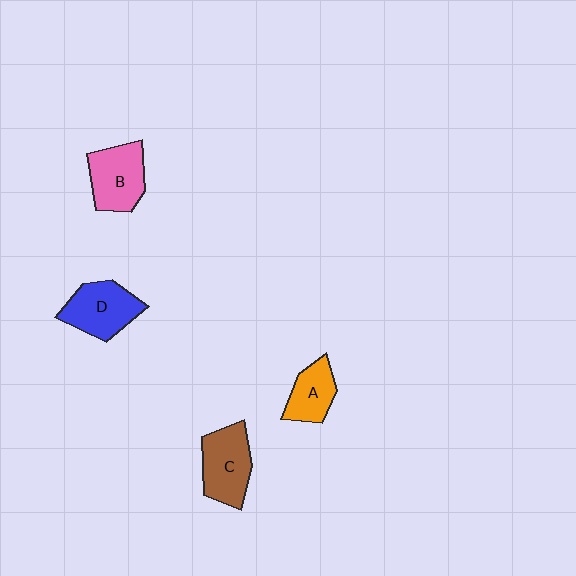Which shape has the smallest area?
Shape A (orange).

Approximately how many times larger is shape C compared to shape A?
Approximately 1.5 times.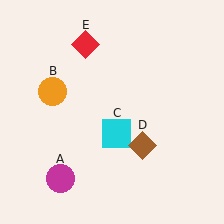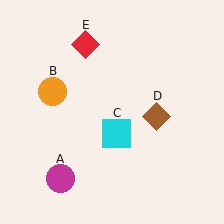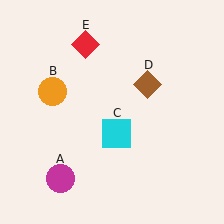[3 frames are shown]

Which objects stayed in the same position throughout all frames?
Magenta circle (object A) and orange circle (object B) and cyan square (object C) and red diamond (object E) remained stationary.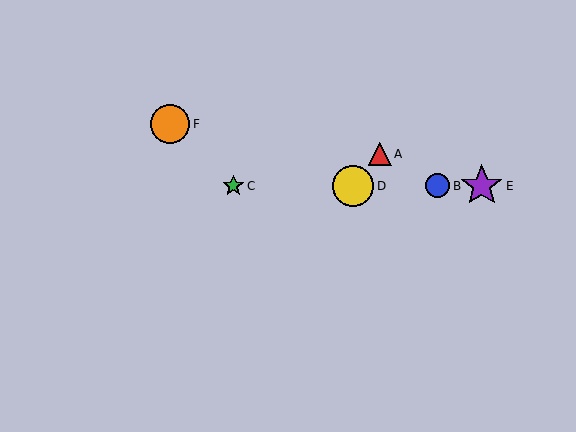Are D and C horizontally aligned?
Yes, both are at y≈186.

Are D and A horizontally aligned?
No, D is at y≈186 and A is at y≈154.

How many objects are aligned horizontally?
4 objects (B, C, D, E) are aligned horizontally.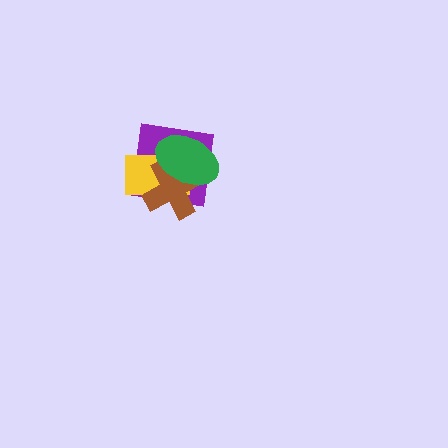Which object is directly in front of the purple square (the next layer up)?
The yellow rectangle is directly in front of the purple square.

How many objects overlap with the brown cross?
3 objects overlap with the brown cross.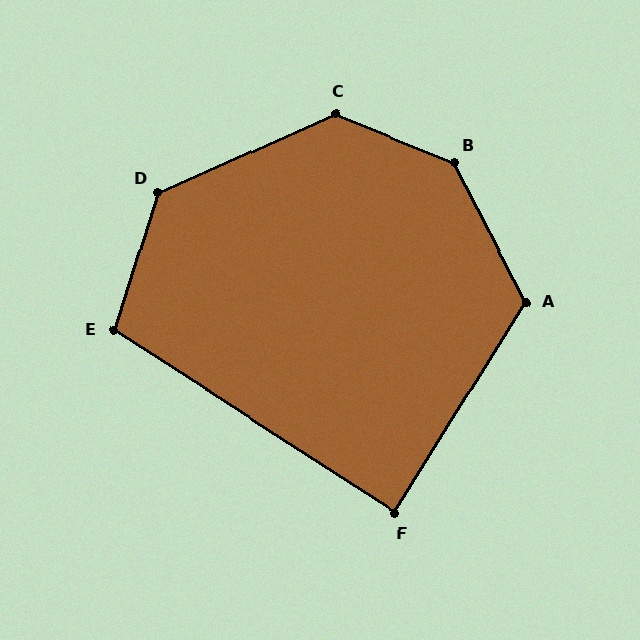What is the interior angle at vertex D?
Approximately 131 degrees (obtuse).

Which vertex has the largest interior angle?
B, at approximately 140 degrees.